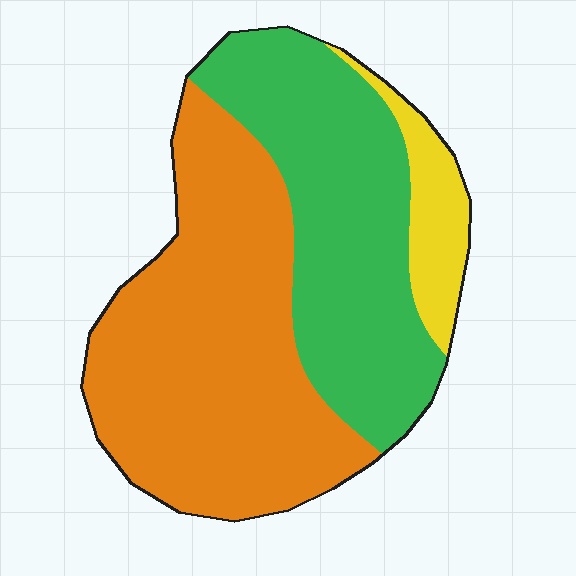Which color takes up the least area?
Yellow, at roughly 10%.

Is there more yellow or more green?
Green.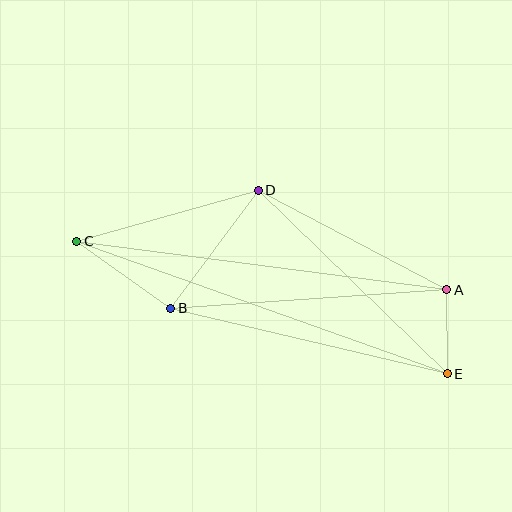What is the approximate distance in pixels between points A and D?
The distance between A and D is approximately 213 pixels.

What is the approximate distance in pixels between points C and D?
The distance between C and D is approximately 189 pixels.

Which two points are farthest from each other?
Points C and E are farthest from each other.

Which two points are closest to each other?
Points A and E are closest to each other.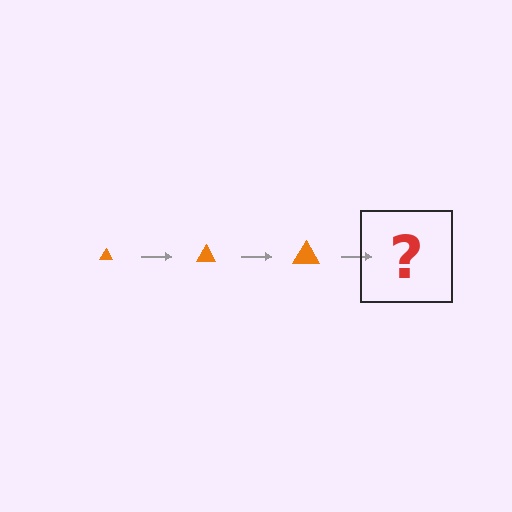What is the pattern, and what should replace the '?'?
The pattern is that the triangle gets progressively larger each step. The '?' should be an orange triangle, larger than the previous one.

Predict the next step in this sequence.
The next step is an orange triangle, larger than the previous one.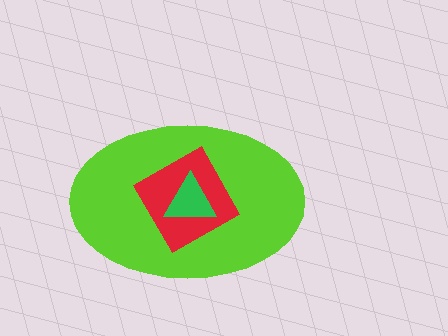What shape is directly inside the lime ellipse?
The red diamond.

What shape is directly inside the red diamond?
The green triangle.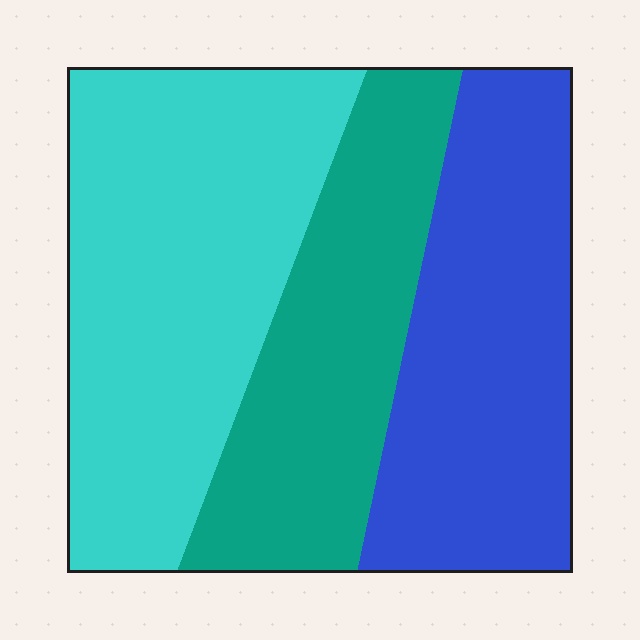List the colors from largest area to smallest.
From largest to smallest: cyan, blue, teal.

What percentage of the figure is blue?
Blue takes up about one third (1/3) of the figure.